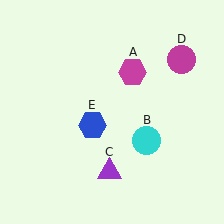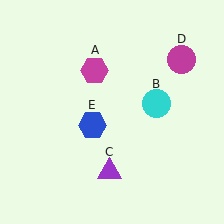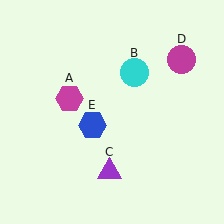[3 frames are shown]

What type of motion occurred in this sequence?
The magenta hexagon (object A), cyan circle (object B) rotated counterclockwise around the center of the scene.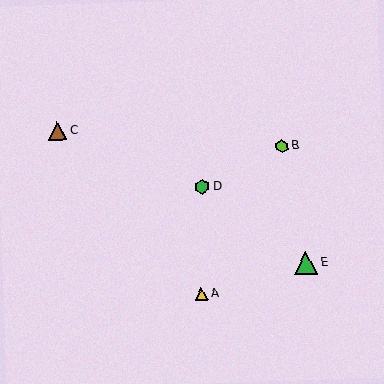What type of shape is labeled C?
Shape C is a brown triangle.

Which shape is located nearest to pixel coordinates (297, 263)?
The green triangle (labeled E) at (306, 263) is nearest to that location.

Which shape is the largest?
The green triangle (labeled E) is the largest.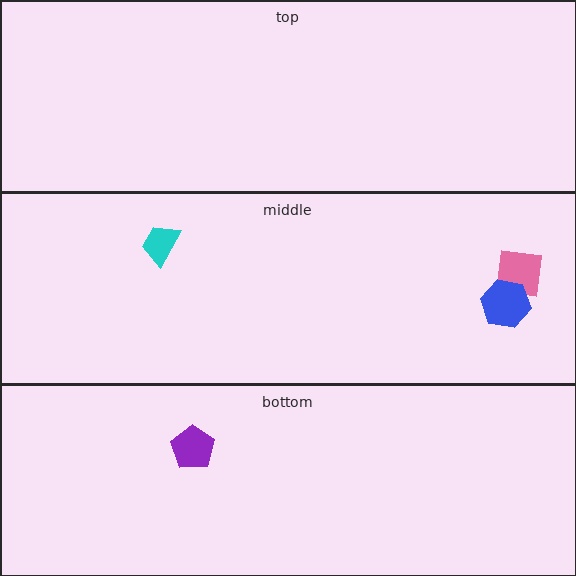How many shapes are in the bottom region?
1.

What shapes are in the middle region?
The pink square, the blue hexagon, the cyan trapezoid.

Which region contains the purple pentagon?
The bottom region.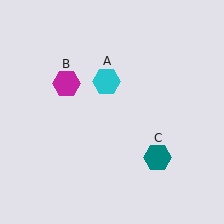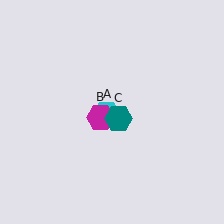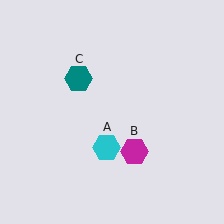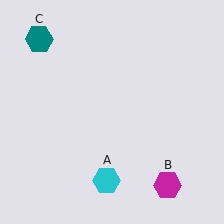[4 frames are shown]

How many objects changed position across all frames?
3 objects changed position: cyan hexagon (object A), magenta hexagon (object B), teal hexagon (object C).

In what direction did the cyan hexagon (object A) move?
The cyan hexagon (object A) moved down.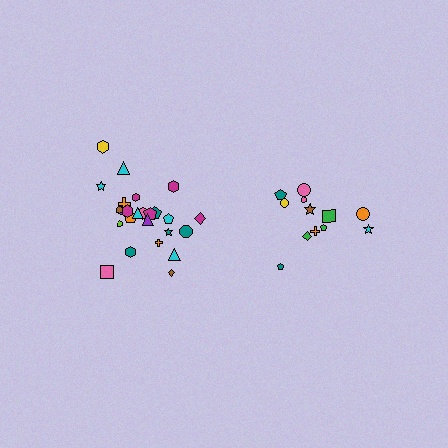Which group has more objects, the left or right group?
The left group.